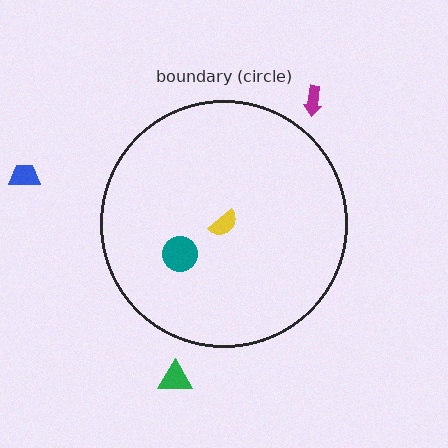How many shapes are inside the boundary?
2 inside, 3 outside.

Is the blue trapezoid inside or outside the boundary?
Outside.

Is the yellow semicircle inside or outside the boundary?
Inside.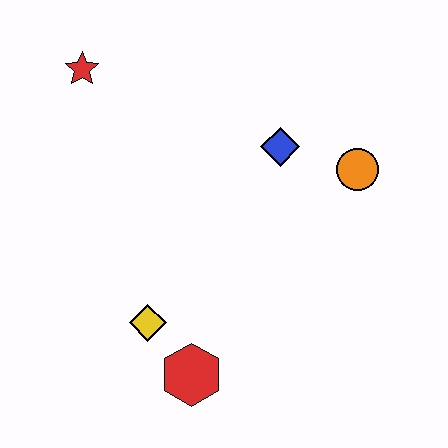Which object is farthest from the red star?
The red hexagon is farthest from the red star.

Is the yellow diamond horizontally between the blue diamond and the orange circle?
No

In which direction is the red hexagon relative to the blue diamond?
The red hexagon is below the blue diamond.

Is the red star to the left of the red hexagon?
Yes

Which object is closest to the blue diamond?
The orange circle is closest to the blue diamond.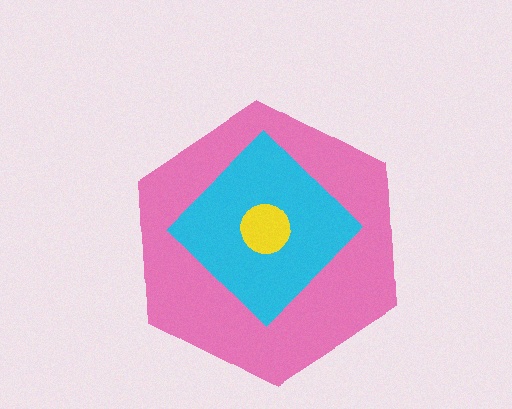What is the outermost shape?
The pink hexagon.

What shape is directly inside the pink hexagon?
The cyan diamond.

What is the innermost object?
The yellow circle.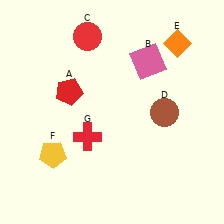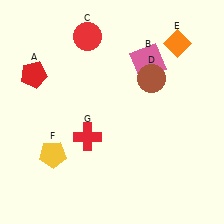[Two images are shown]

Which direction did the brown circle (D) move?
The brown circle (D) moved up.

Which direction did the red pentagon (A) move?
The red pentagon (A) moved left.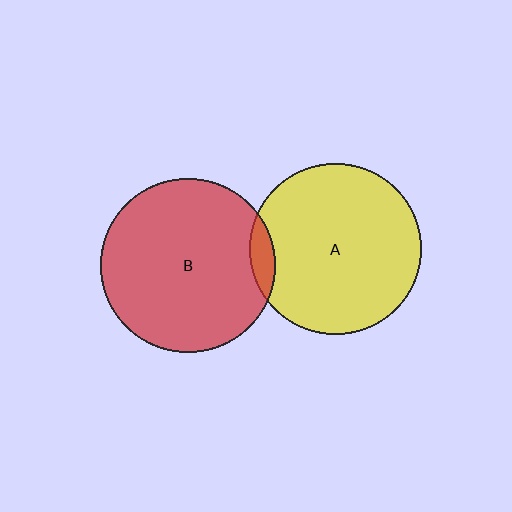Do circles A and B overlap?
Yes.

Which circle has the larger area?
Circle B (red).